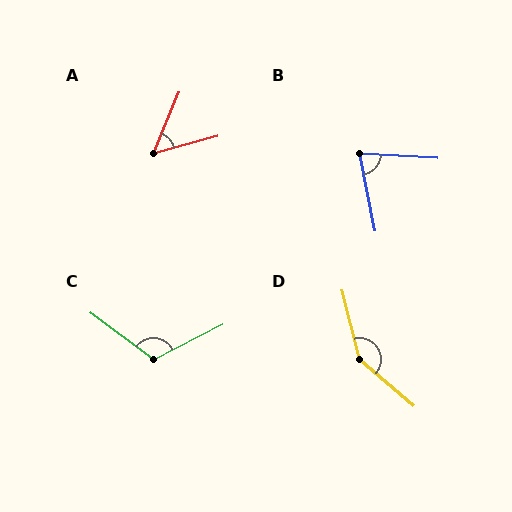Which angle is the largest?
D, at approximately 144 degrees.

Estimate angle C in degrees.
Approximately 117 degrees.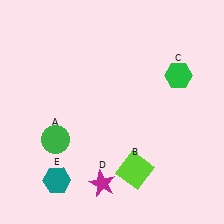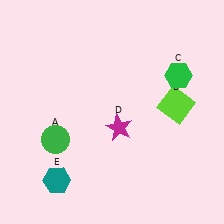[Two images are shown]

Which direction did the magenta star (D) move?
The magenta star (D) moved up.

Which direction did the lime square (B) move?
The lime square (B) moved up.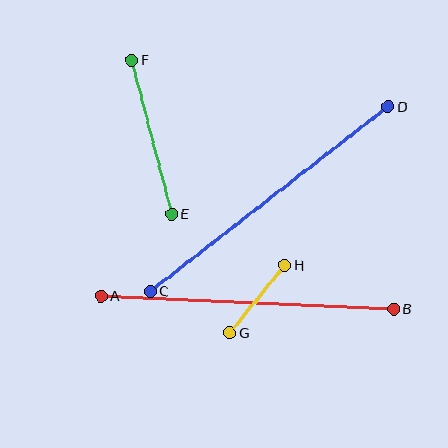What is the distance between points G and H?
The distance is approximately 87 pixels.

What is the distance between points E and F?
The distance is approximately 159 pixels.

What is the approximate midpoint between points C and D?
The midpoint is at approximately (269, 199) pixels.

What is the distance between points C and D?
The distance is approximately 301 pixels.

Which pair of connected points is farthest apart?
Points C and D are farthest apart.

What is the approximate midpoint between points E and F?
The midpoint is at approximately (152, 137) pixels.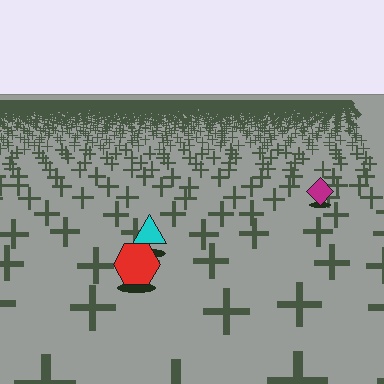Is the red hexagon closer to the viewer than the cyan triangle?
Yes. The red hexagon is closer — you can tell from the texture gradient: the ground texture is coarser near it.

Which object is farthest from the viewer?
The magenta diamond is farthest from the viewer. It appears smaller and the ground texture around it is denser.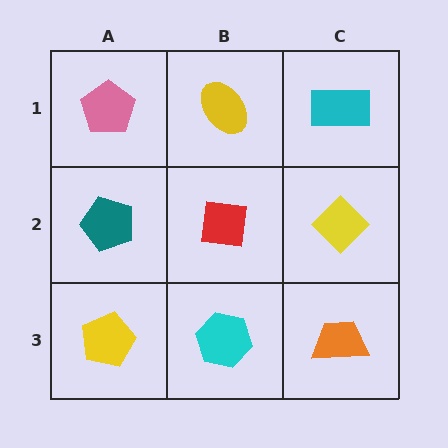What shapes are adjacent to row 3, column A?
A teal pentagon (row 2, column A), a cyan hexagon (row 3, column B).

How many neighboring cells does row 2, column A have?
3.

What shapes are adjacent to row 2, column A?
A pink pentagon (row 1, column A), a yellow pentagon (row 3, column A), a red square (row 2, column B).